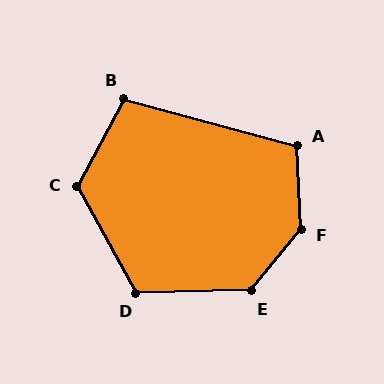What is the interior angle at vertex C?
Approximately 123 degrees (obtuse).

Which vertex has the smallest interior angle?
B, at approximately 103 degrees.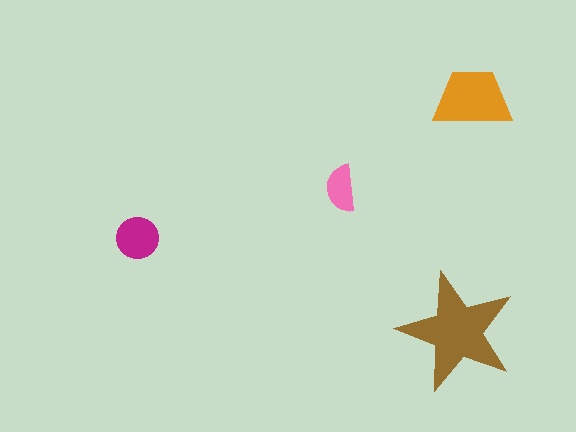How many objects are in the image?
There are 4 objects in the image.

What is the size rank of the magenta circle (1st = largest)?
3rd.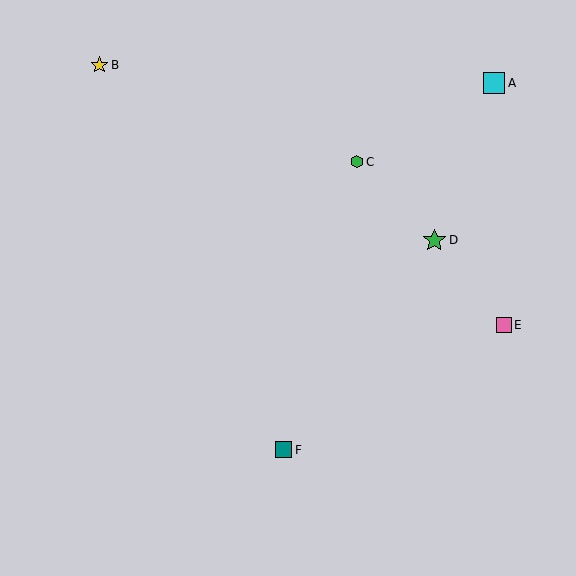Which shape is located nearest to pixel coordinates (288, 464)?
The teal square (labeled F) at (284, 450) is nearest to that location.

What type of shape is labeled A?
Shape A is a cyan square.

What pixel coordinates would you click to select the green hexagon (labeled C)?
Click at (357, 162) to select the green hexagon C.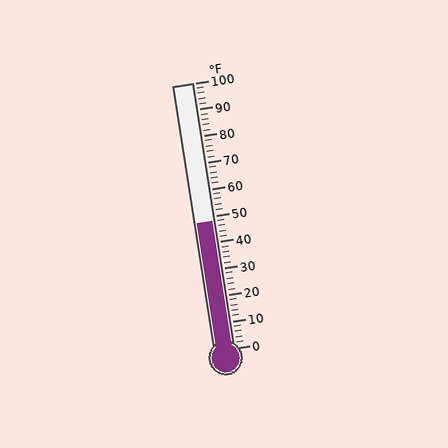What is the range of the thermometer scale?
The thermometer scale ranges from 0°F to 100°F.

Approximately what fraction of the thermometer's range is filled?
The thermometer is filled to approximately 50% of its range.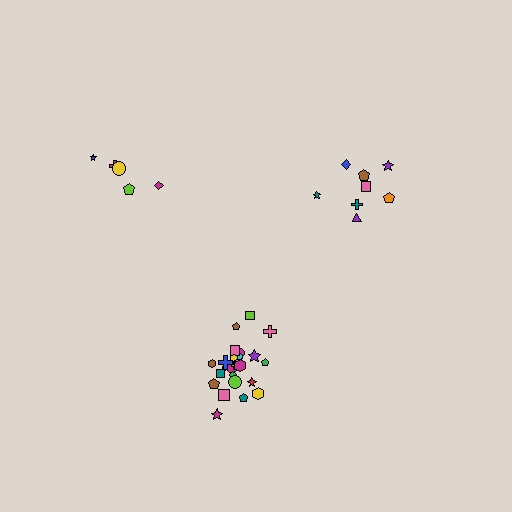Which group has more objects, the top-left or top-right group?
The top-right group.